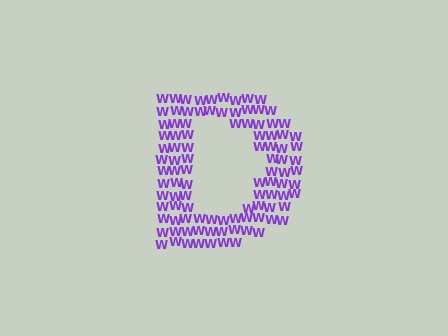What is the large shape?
The large shape is the letter D.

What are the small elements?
The small elements are letter W's.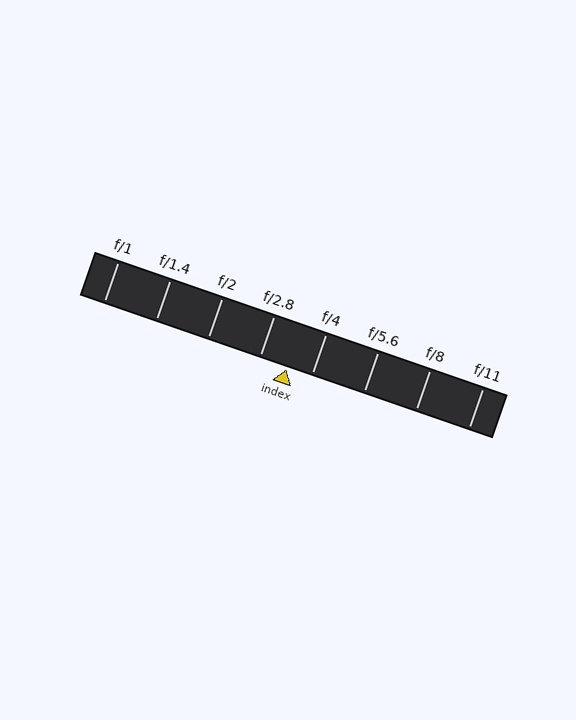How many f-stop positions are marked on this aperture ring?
There are 8 f-stop positions marked.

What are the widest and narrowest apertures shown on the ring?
The widest aperture shown is f/1 and the narrowest is f/11.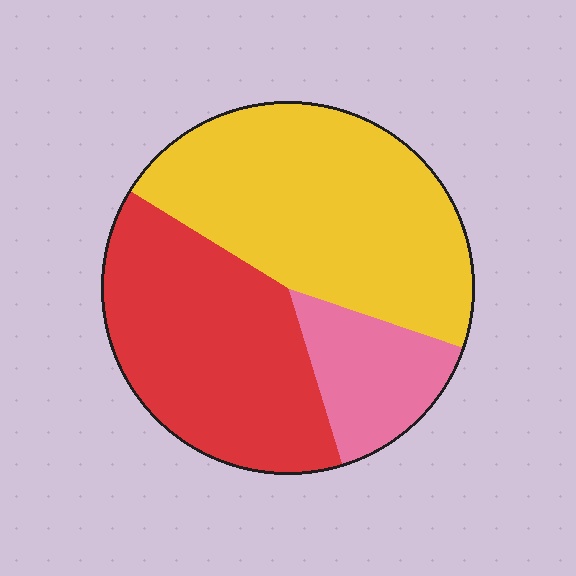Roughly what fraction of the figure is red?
Red takes up about three eighths (3/8) of the figure.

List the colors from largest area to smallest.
From largest to smallest: yellow, red, pink.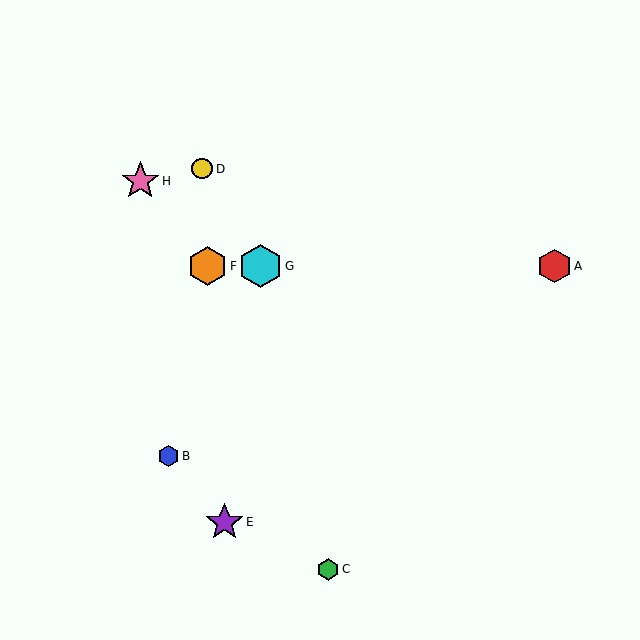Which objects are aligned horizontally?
Objects A, F, G are aligned horizontally.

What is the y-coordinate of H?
Object H is at y≈181.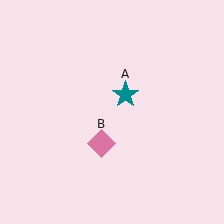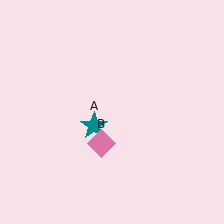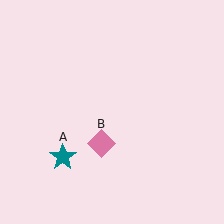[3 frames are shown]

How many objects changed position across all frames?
1 object changed position: teal star (object A).